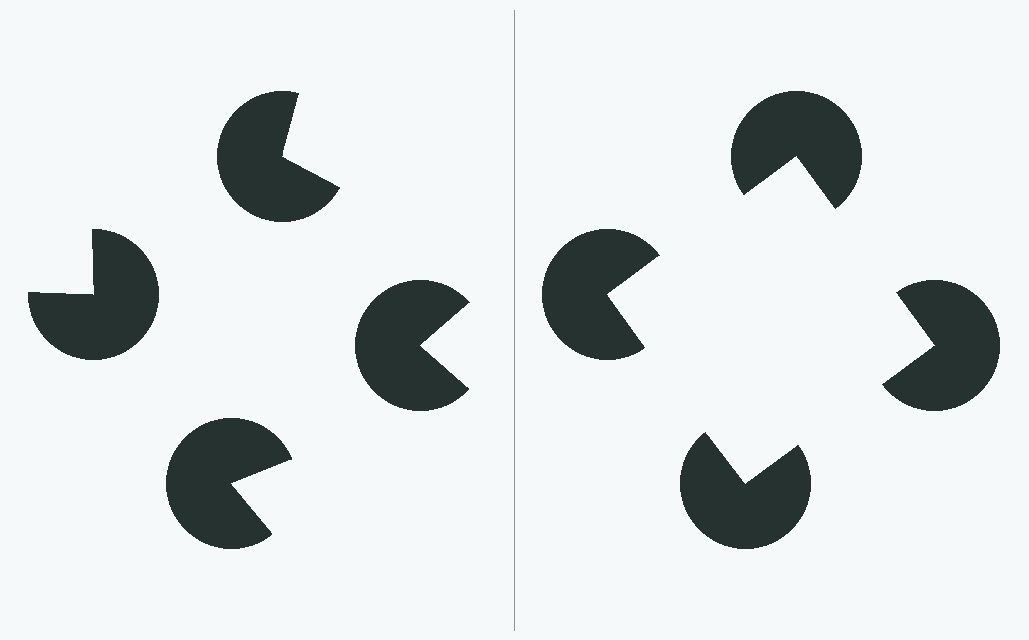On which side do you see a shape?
An illusory square appears on the right side. On the left side the wedge cuts are rotated, so no coherent shape forms.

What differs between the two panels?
The pac-man discs are positioned identically on both sides; only the wedge orientations differ. On the right they align to a square; on the left they are misaligned.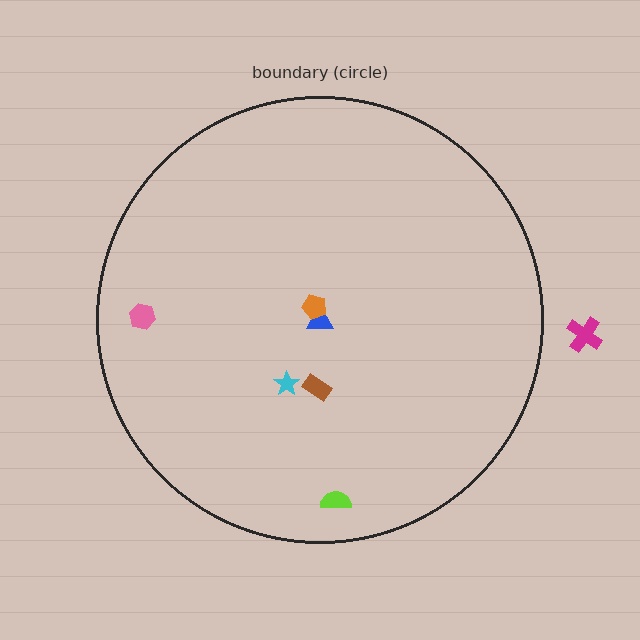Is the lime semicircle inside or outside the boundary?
Inside.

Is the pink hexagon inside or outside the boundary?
Inside.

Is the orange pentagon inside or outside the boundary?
Inside.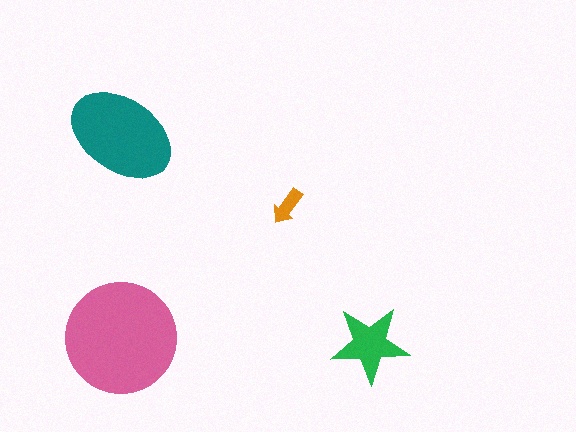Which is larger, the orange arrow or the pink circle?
The pink circle.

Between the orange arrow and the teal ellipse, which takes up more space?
The teal ellipse.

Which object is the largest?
The pink circle.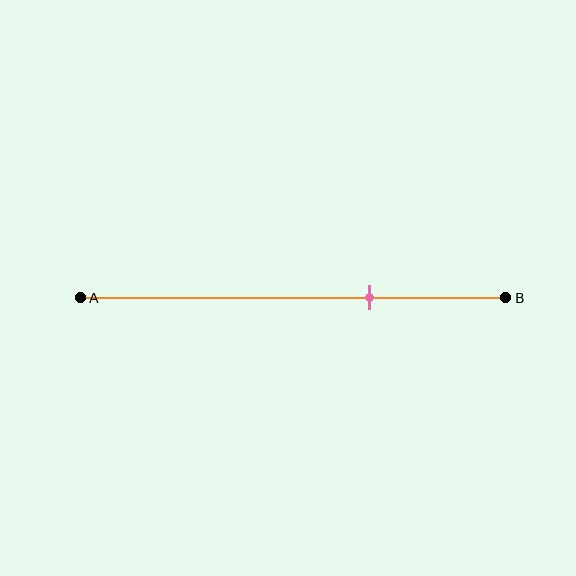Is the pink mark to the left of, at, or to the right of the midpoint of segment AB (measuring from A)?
The pink mark is to the right of the midpoint of segment AB.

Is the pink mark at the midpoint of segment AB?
No, the mark is at about 70% from A, not at the 50% midpoint.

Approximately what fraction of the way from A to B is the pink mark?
The pink mark is approximately 70% of the way from A to B.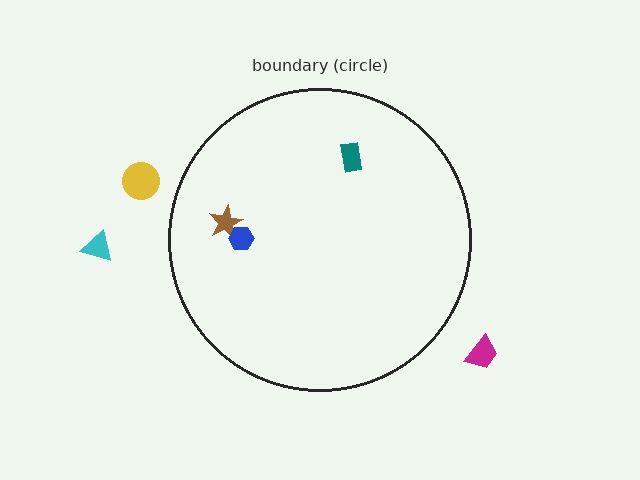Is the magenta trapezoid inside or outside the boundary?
Outside.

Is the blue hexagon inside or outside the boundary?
Inside.